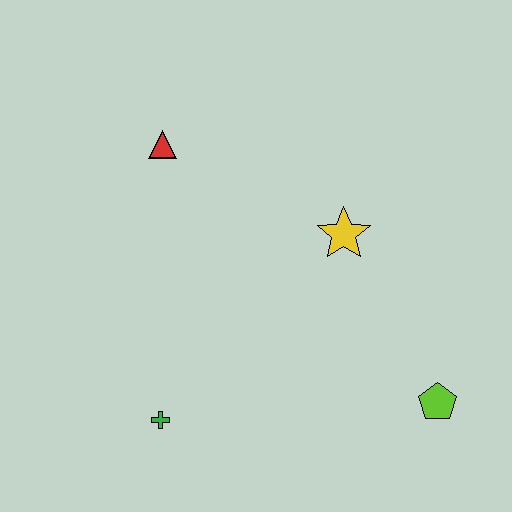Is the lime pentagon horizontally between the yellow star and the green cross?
No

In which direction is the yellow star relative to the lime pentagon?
The yellow star is above the lime pentagon.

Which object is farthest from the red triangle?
The lime pentagon is farthest from the red triangle.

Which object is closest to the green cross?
The yellow star is closest to the green cross.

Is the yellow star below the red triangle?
Yes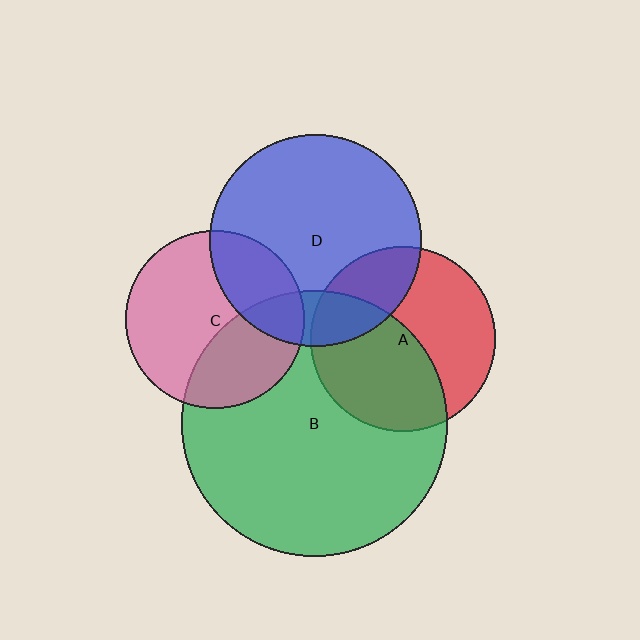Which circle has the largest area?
Circle B (green).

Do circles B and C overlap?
Yes.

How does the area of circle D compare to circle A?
Approximately 1.3 times.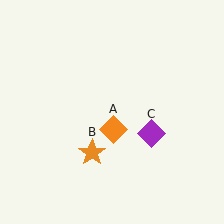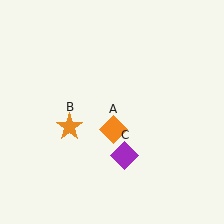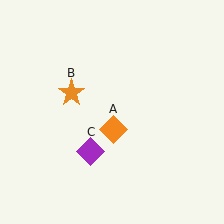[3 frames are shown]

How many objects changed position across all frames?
2 objects changed position: orange star (object B), purple diamond (object C).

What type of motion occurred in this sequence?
The orange star (object B), purple diamond (object C) rotated clockwise around the center of the scene.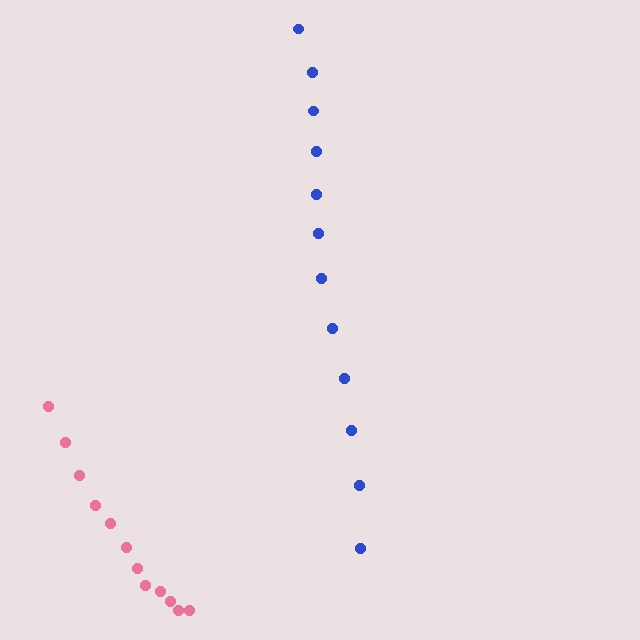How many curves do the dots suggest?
There are 2 distinct paths.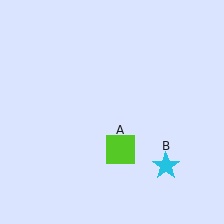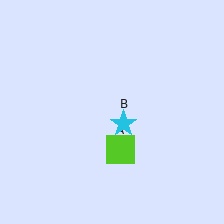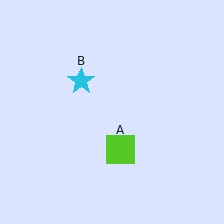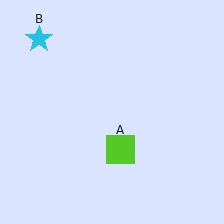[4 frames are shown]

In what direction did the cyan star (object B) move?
The cyan star (object B) moved up and to the left.